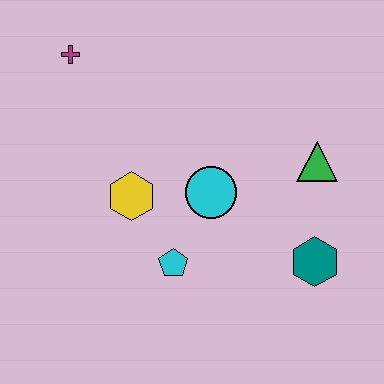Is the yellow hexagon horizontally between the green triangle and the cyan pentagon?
No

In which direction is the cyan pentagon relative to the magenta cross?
The cyan pentagon is below the magenta cross.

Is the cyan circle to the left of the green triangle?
Yes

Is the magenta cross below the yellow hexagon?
No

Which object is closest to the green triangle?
The teal hexagon is closest to the green triangle.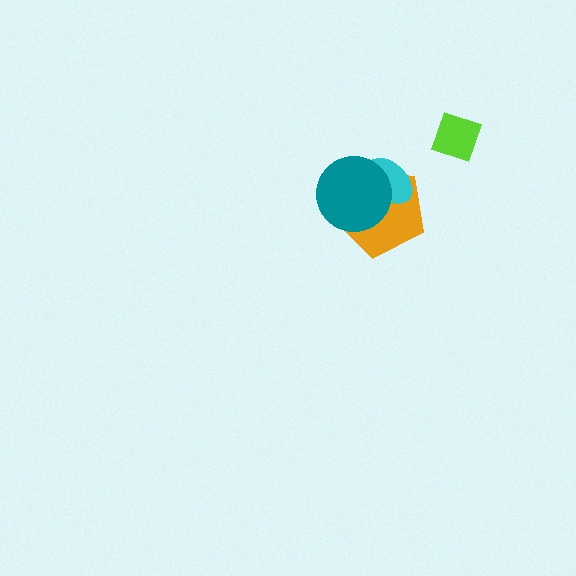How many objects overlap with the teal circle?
2 objects overlap with the teal circle.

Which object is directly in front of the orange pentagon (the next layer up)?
The cyan ellipse is directly in front of the orange pentagon.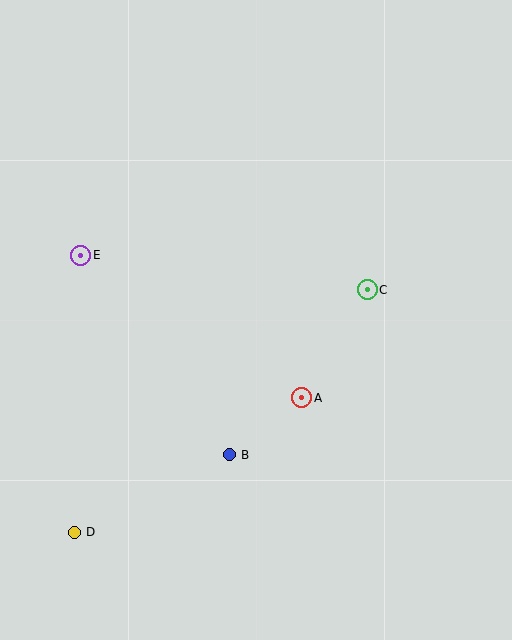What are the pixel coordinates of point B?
Point B is at (229, 455).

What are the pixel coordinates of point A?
Point A is at (302, 398).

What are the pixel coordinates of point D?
Point D is at (74, 532).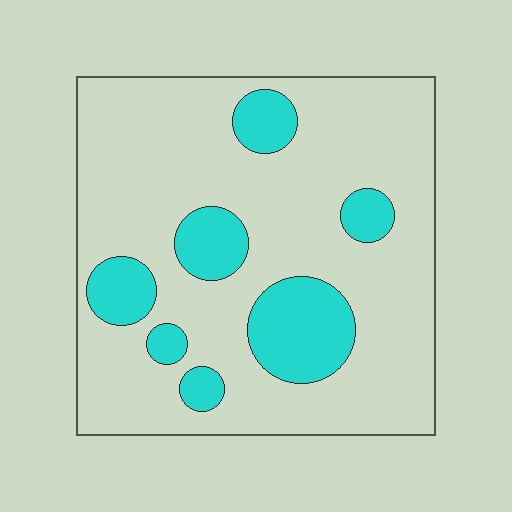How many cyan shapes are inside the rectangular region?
7.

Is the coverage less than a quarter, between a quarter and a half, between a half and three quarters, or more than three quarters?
Less than a quarter.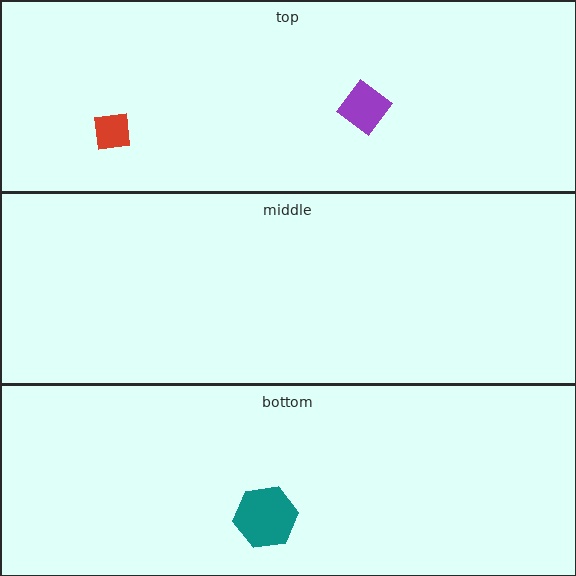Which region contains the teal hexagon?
The bottom region.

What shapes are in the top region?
The red square, the purple diamond.